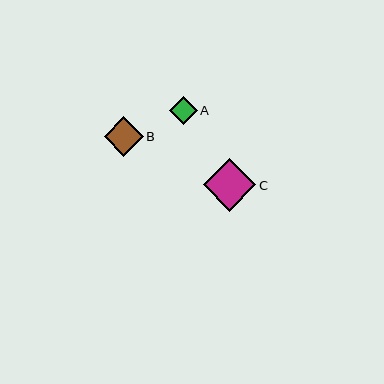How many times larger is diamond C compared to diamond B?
Diamond C is approximately 1.3 times the size of diamond B.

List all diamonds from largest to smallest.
From largest to smallest: C, B, A.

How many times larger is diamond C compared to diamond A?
Diamond C is approximately 1.9 times the size of diamond A.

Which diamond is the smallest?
Diamond A is the smallest with a size of approximately 28 pixels.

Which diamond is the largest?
Diamond C is the largest with a size of approximately 53 pixels.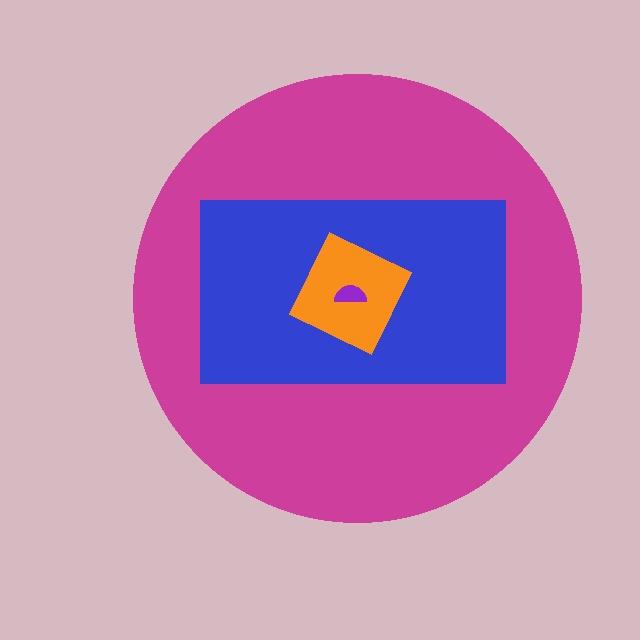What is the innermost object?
The purple semicircle.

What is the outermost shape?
The magenta circle.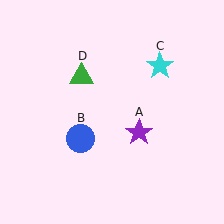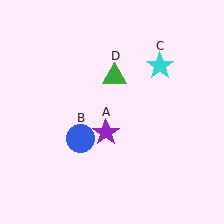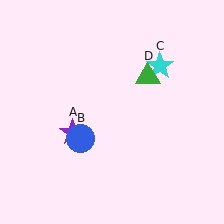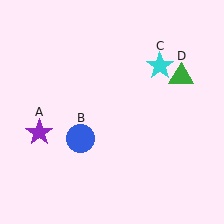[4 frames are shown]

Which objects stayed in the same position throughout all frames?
Blue circle (object B) and cyan star (object C) remained stationary.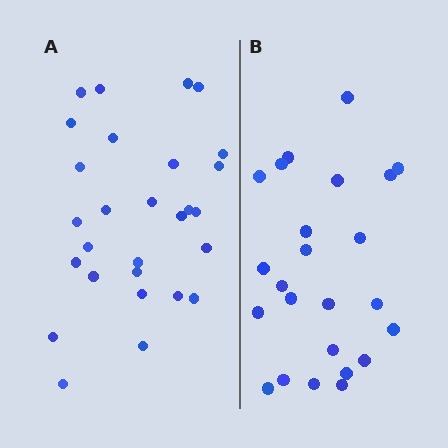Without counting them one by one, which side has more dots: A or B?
Region A (the left region) has more dots.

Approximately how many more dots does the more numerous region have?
Region A has about 4 more dots than region B.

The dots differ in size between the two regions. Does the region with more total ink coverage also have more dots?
No. Region B has more total ink coverage because its dots are larger, but region A actually contains more individual dots. Total area can be misleading — the number of items is what matters here.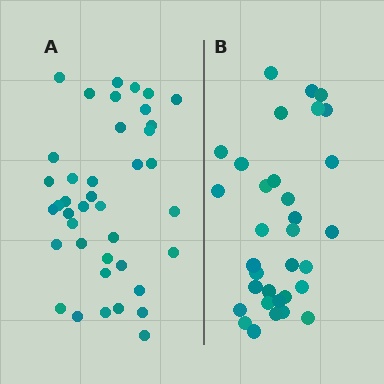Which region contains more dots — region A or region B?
Region A (the left region) has more dots.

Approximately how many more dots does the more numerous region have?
Region A has roughly 8 or so more dots than region B.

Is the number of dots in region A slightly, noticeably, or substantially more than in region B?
Region A has only slightly more — the two regions are fairly close. The ratio is roughly 1.2 to 1.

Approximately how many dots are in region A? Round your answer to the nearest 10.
About 40 dots.